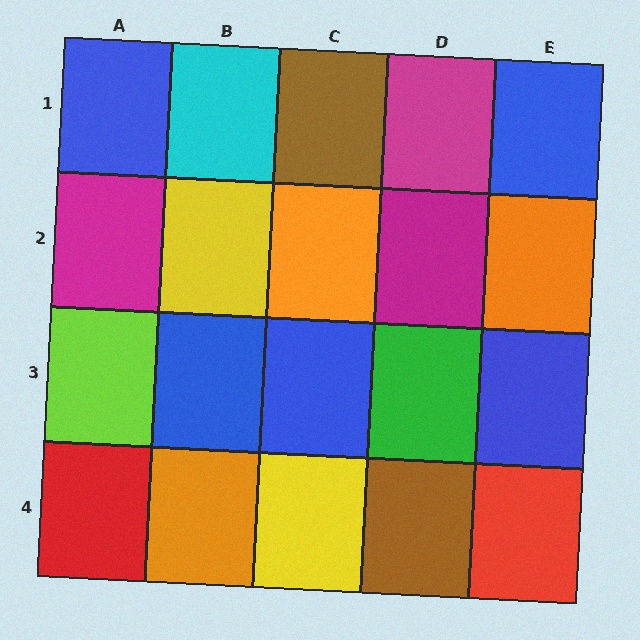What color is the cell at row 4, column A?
Red.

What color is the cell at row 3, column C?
Blue.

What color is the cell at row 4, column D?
Brown.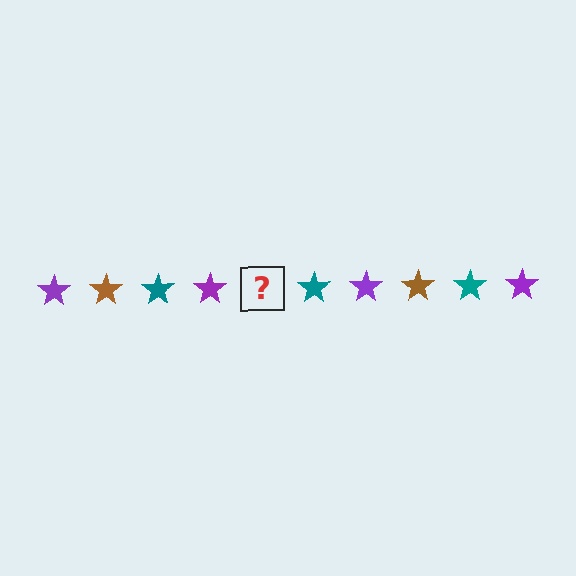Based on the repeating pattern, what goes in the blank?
The blank should be a brown star.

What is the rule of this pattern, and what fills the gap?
The rule is that the pattern cycles through purple, brown, teal stars. The gap should be filled with a brown star.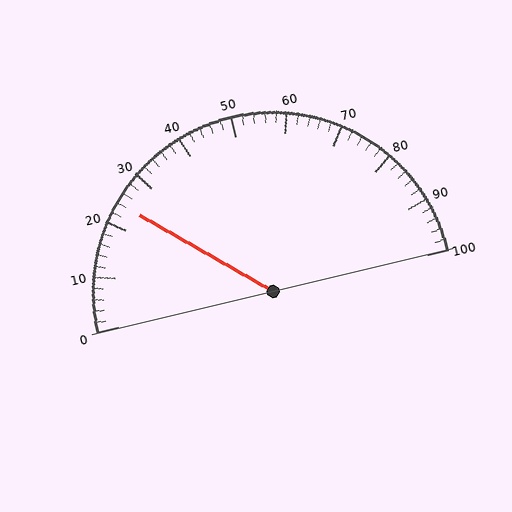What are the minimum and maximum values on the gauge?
The gauge ranges from 0 to 100.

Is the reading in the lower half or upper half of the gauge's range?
The reading is in the lower half of the range (0 to 100).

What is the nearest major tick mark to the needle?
The nearest major tick mark is 20.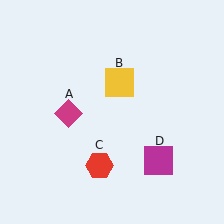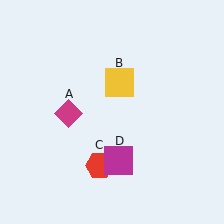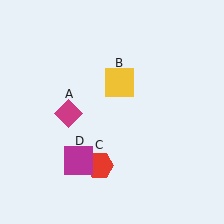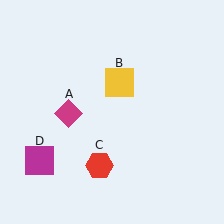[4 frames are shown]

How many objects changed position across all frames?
1 object changed position: magenta square (object D).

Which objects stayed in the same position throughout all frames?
Magenta diamond (object A) and yellow square (object B) and red hexagon (object C) remained stationary.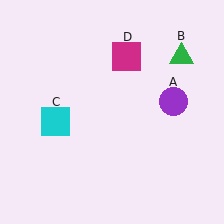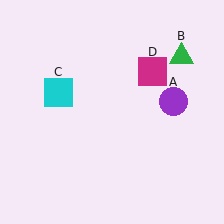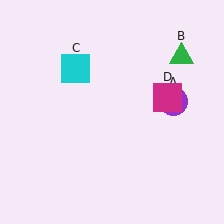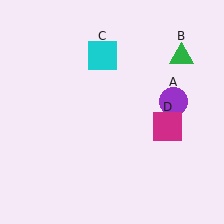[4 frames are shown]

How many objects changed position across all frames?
2 objects changed position: cyan square (object C), magenta square (object D).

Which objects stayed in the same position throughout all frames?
Purple circle (object A) and green triangle (object B) remained stationary.